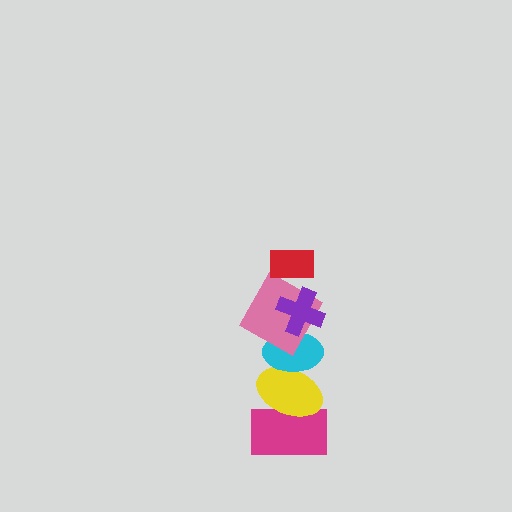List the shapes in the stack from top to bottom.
From top to bottom: the red rectangle, the purple cross, the pink square, the cyan ellipse, the yellow ellipse, the magenta rectangle.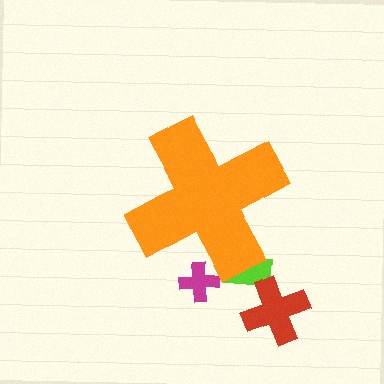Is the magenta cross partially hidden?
Yes, the magenta cross is partially hidden behind the orange cross.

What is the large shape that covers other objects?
An orange cross.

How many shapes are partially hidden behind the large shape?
2 shapes are partially hidden.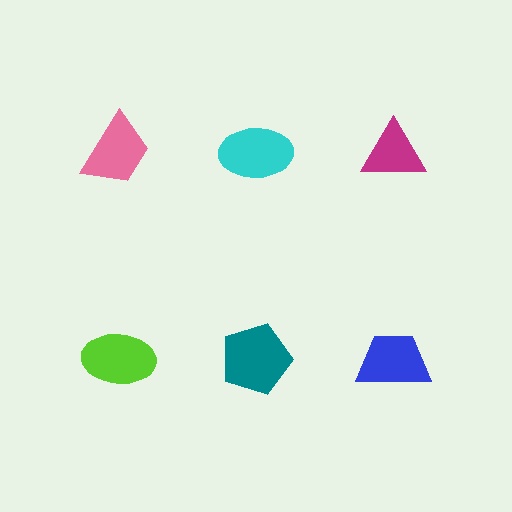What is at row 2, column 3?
A blue trapezoid.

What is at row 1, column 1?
A pink trapezoid.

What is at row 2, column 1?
A lime ellipse.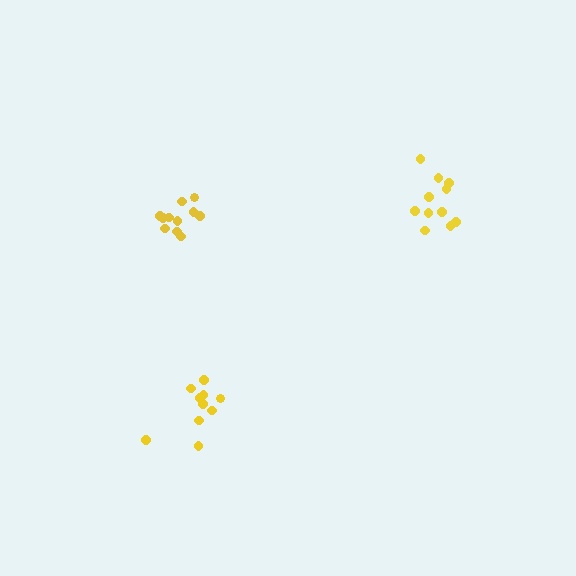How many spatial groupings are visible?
There are 3 spatial groupings.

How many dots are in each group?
Group 1: 10 dots, Group 2: 11 dots, Group 3: 11 dots (32 total).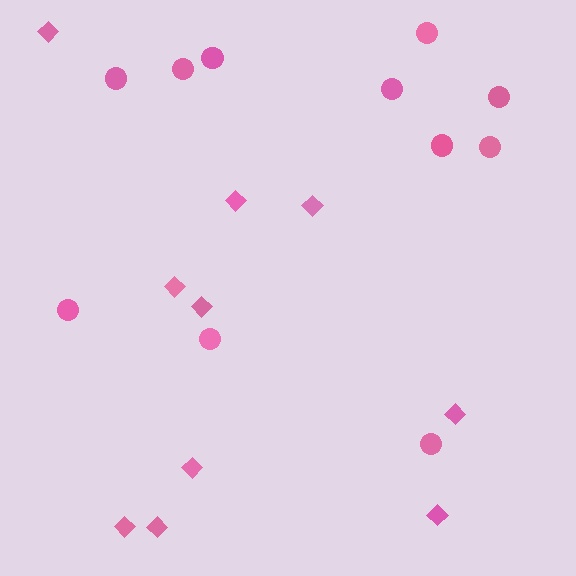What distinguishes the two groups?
There are 2 groups: one group of diamonds (10) and one group of circles (11).